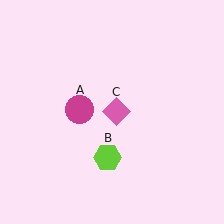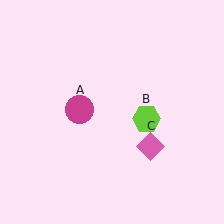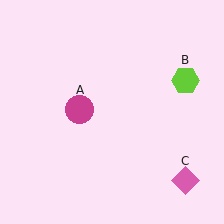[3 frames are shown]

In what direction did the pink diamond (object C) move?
The pink diamond (object C) moved down and to the right.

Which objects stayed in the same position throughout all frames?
Magenta circle (object A) remained stationary.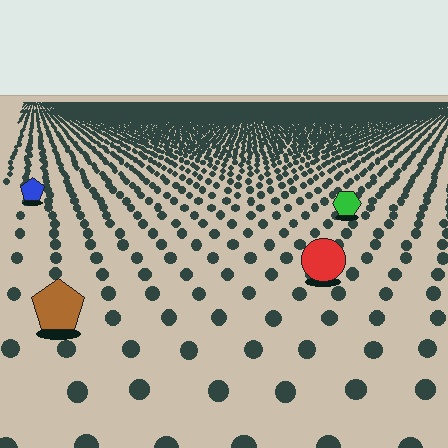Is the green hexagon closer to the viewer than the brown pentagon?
No. The brown pentagon is closer — you can tell from the texture gradient: the ground texture is coarser near it.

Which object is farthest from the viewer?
The blue pentagon is farthest from the viewer. It appears smaller and the ground texture around it is denser.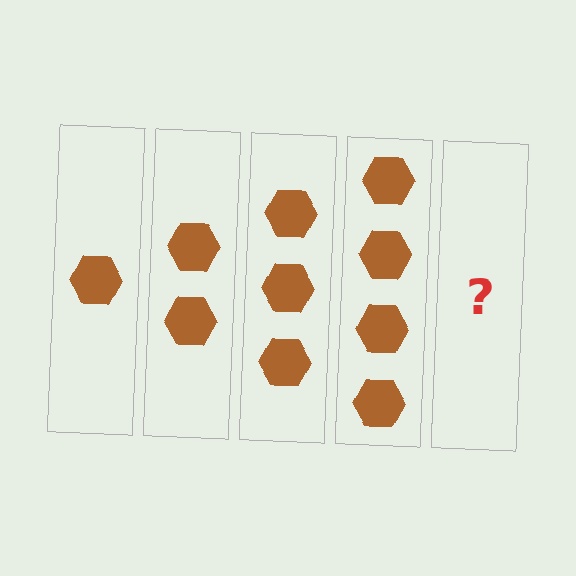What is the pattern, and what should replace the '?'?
The pattern is that each step adds one more hexagon. The '?' should be 5 hexagons.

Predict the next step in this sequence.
The next step is 5 hexagons.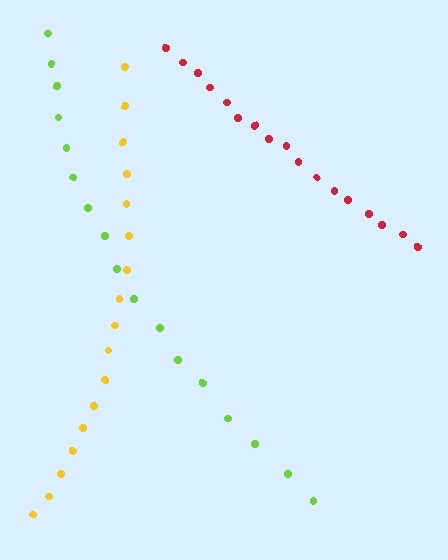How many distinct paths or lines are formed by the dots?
There are 3 distinct paths.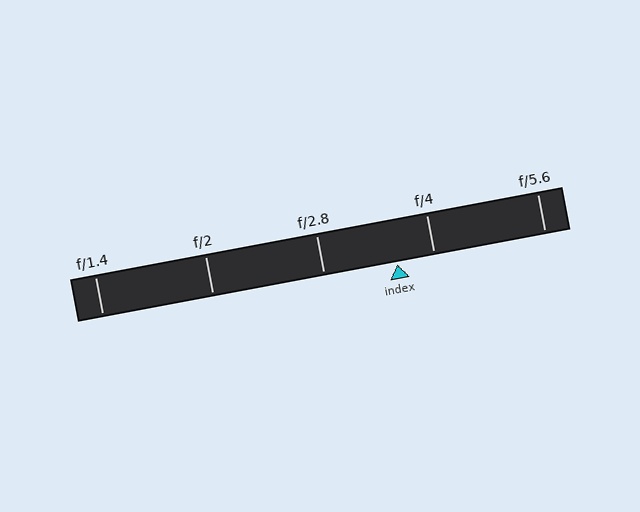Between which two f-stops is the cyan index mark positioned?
The index mark is between f/2.8 and f/4.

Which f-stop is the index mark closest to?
The index mark is closest to f/4.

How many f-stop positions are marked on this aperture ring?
There are 5 f-stop positions marked.